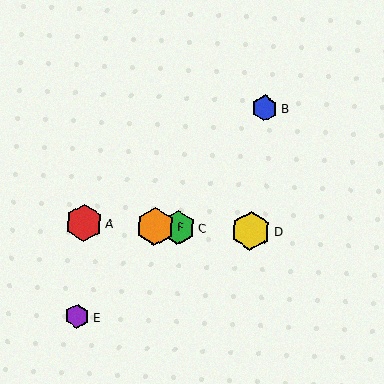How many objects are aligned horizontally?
4 objects (A, C, D, F) are aligned horizontally.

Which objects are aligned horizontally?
Objects A, C, D, F are aligned horizontally.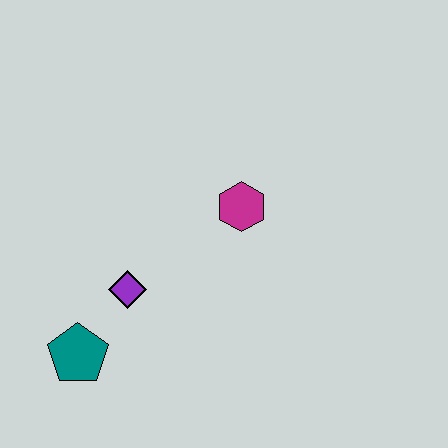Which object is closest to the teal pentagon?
The purple diamond is closest to the teal pentagon.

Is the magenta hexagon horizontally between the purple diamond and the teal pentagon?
No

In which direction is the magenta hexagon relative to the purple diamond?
The magenta hexagon is to the right of the purple diamond.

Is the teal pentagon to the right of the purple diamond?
No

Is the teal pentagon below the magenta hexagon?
Yes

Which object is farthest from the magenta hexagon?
The teal pentagon is farthest from the magenta hexagon.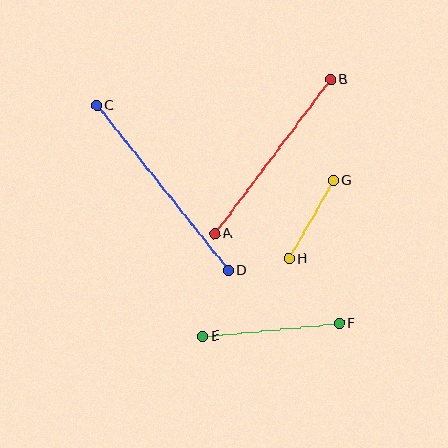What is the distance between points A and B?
The distance is approximately 193 pixels.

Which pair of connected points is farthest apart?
Points C and D are farthest apart.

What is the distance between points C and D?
The distance is approximately 211 pixels.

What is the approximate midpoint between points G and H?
The midpoint is at approximately (311, 220) pixels.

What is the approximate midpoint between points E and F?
The midpoint is at approximately (271, 330) pixels.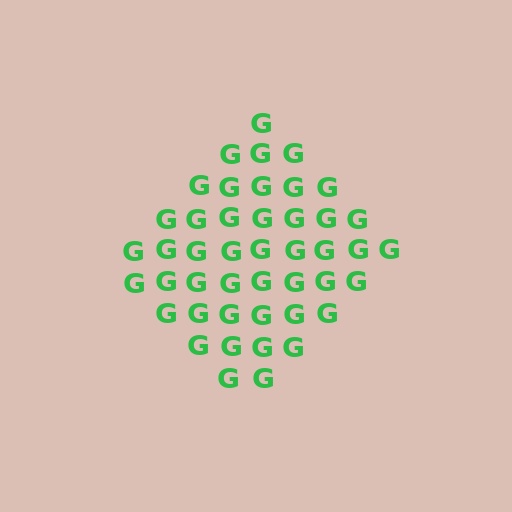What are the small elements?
The small elements are letter G's.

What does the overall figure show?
The overall figure shows a diamond.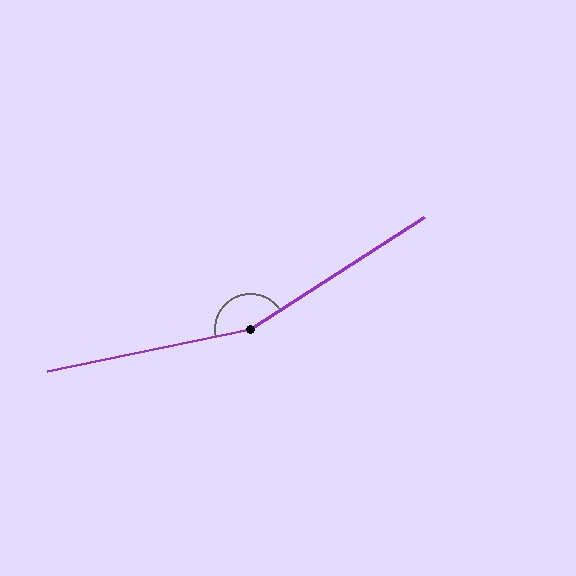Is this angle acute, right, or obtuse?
It is obtuse.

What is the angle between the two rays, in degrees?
Approximately 159 degrees.